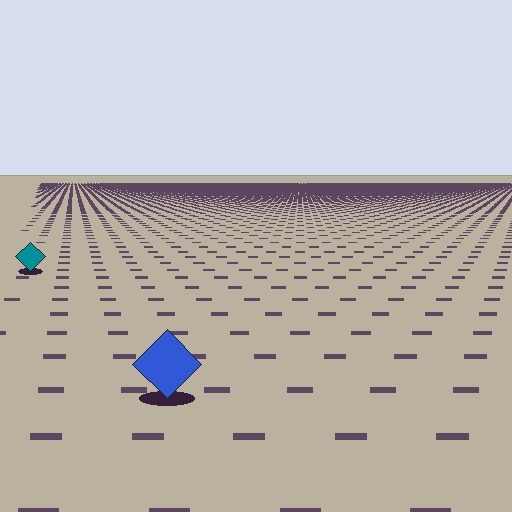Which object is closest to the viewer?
The blue diamond is closest. The texture marks near it are larger and more spread out.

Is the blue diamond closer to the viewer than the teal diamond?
Yes. The blue diamond is closer — you can tell from the texture gradient: the ground texture is coarser near it.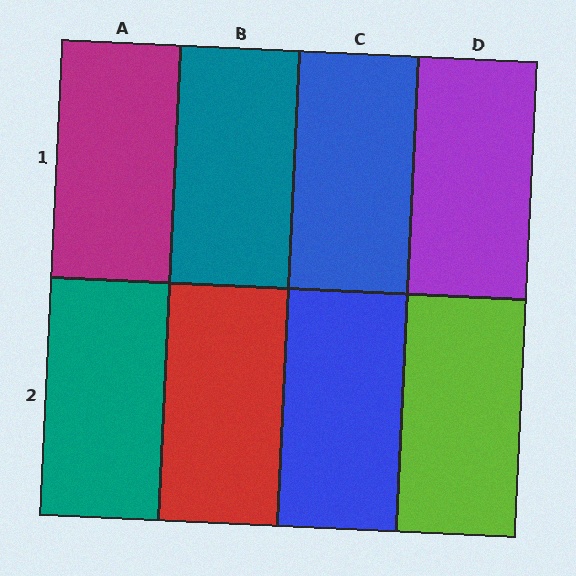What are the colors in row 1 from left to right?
Magenta, teal, blue, purple.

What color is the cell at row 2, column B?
Red.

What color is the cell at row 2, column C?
Blue.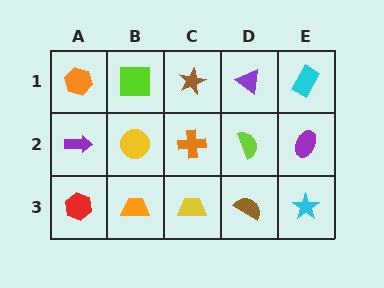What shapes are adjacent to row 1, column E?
A purple ellipse (row 2, column E), a purple triangle (row 1, column D).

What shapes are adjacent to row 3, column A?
A purple arrow (row 2, column A), an orange trapezoid (row 3, column B).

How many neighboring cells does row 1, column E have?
2.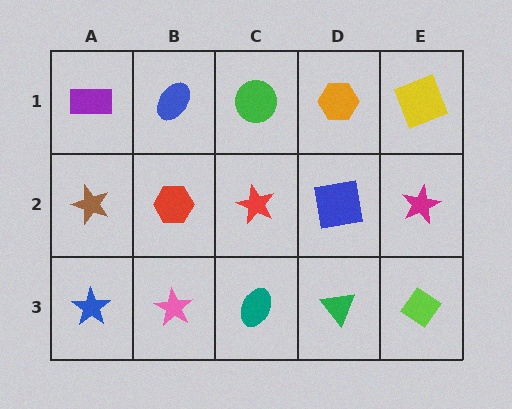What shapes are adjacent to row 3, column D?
A blue square (row 2, column D), a teal ellipse (row 3, column C), a lime diamond (row 3, column E).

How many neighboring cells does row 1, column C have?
3.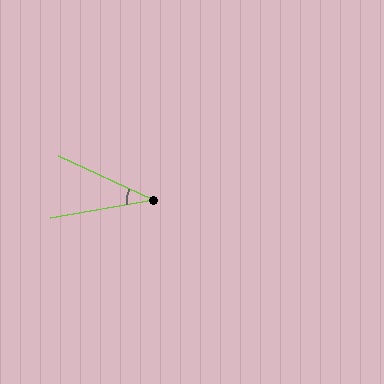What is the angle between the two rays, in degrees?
Approximately 35 degrees.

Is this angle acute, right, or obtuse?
It is acute.